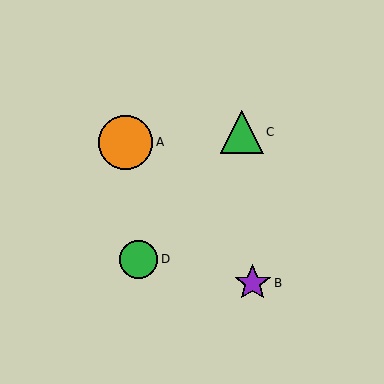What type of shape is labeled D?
Shape D is a green circle.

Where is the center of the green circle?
The center of the green circle is at (139, 259).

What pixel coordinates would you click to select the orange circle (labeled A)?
Click at (126, 142) to select the orange circle A.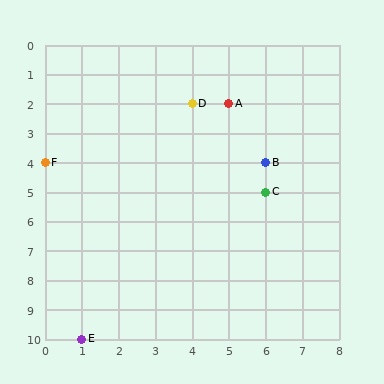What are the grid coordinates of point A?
Point A is at grid coordinates (5, 2).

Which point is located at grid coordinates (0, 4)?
Point F is at (0, 4).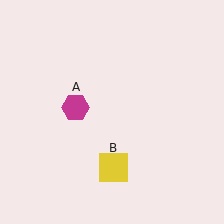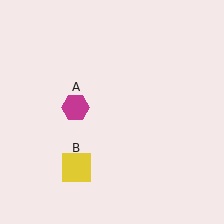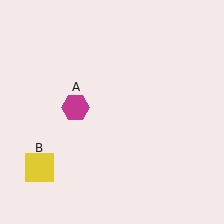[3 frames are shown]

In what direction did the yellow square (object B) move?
The yellow square (object B) moved left.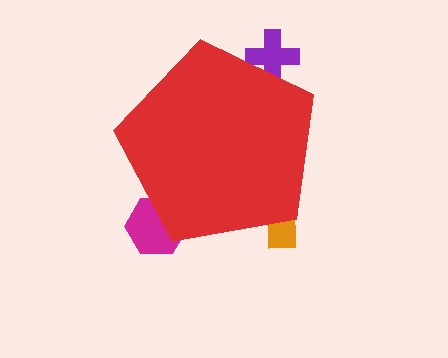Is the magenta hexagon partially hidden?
Yes, the magenta hexagon is partially hidden behind the red pentagon.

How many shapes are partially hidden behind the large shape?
3 shapes are partially hidden.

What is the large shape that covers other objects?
A red pentagon.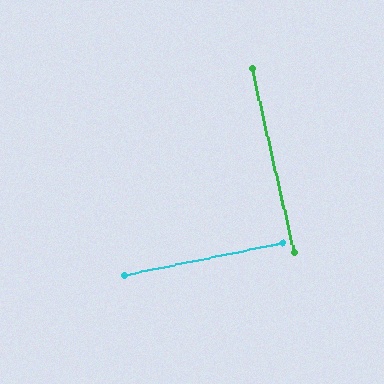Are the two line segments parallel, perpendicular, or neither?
Perpendicular — they meet at approximately 89°.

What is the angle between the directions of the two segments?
Approximately 89 degrees.